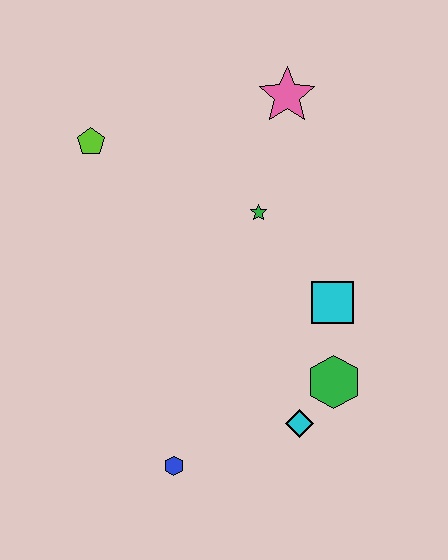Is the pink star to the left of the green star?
No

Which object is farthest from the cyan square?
The lime pentagon is farthest from the cyan square.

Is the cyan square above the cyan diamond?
Yes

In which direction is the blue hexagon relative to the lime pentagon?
The blue hexagon is below the lime pentagon.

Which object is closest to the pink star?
The green star is closest to the pink star.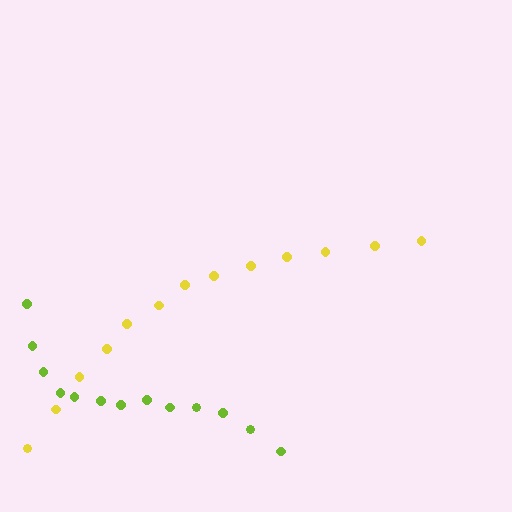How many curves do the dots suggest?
There are 2 distinct paths.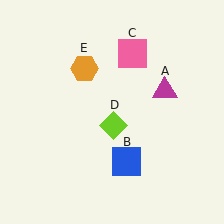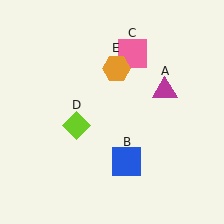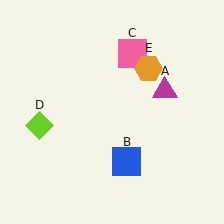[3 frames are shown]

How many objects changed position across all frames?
2 objects changed position: lime diamond (object D), orange hexagon (object E).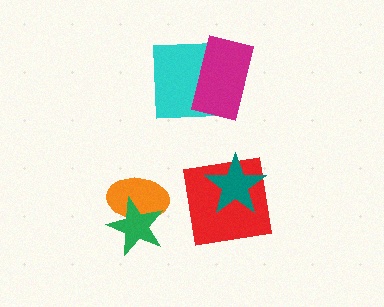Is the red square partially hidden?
Yes, it is partially covered by another shape.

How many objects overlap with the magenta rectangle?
1 object overlaps with the magenta rectangle.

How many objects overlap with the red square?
1 object overlaps with the red square.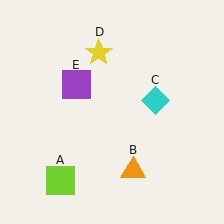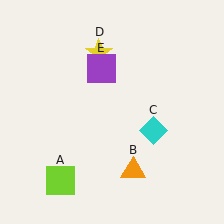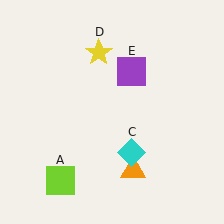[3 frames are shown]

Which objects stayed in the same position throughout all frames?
Lime square (object A) and orange triangle (object B) and yellow star (object D) remained stationary.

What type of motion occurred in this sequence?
The cyan diamond (object C), purple square (object E) rotated clockwise around the center of the scene.